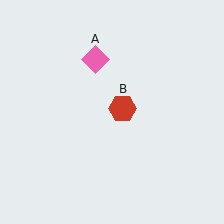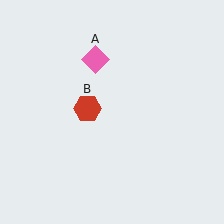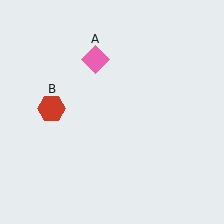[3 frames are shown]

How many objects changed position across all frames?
1 object changed position: red hexagon (object B).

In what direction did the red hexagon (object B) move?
The red hexagon (object B) moved left.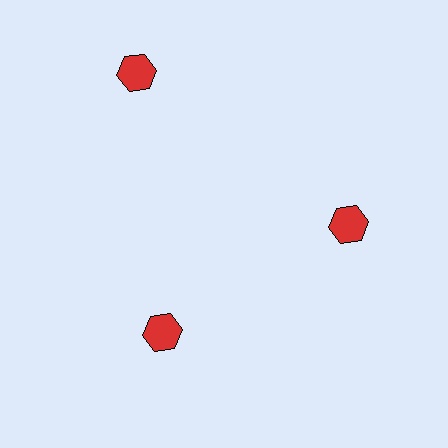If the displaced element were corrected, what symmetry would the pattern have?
It would have 3-fold rotational symmetry — the pattern would map onto itself every 120 degrees.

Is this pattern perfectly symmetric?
No. The 3 red hexagons are arranged in a ring, but one element near the 11 o'clock position is pushed outward from the center, breaking the 3-fold rotational symmetry.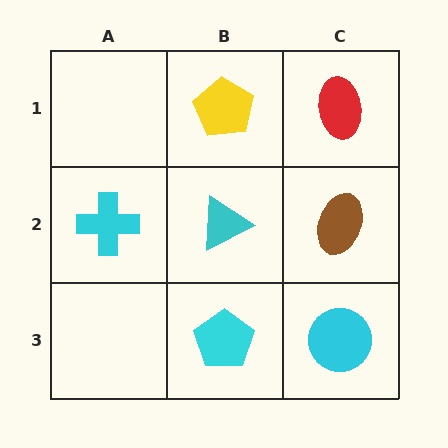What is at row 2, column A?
A cyan cross.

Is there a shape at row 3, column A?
No, that cell is empty.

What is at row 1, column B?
A yellow pentagon.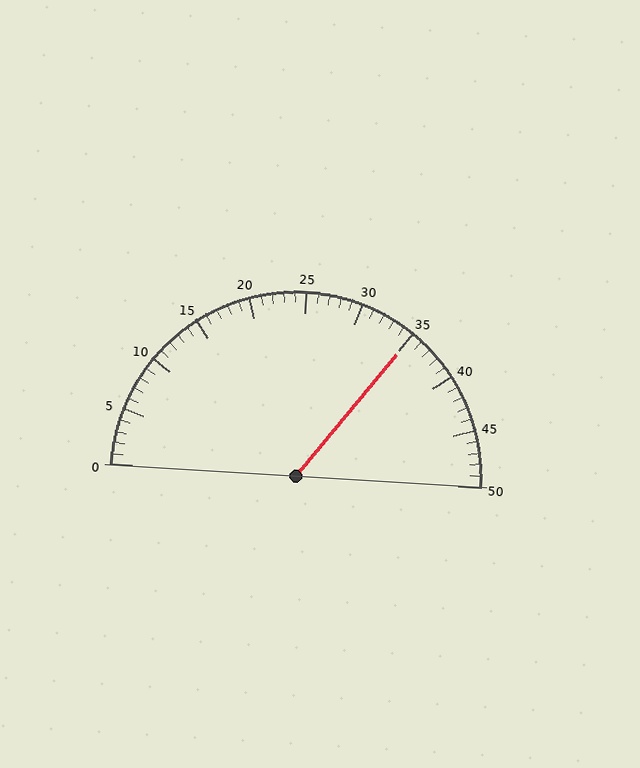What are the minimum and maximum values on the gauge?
The gauge ranges from 0 to 50.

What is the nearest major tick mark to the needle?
The nearest major tick mark is 35.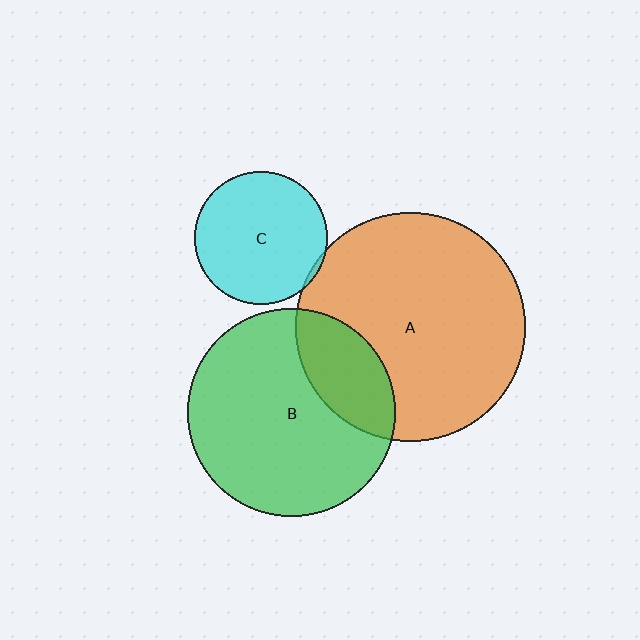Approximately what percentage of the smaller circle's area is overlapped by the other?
Approximately 25%.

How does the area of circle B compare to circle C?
Approximately 2.4 times.